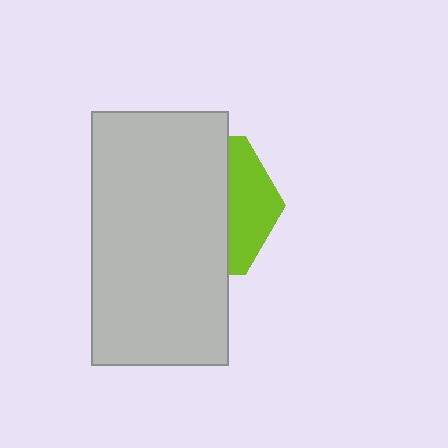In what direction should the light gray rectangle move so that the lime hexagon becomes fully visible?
The light gray rectangle should move left. That is the shortest direction to clear the overlap and leave the lime hexagon fully visible.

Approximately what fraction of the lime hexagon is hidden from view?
Roughly 70% of the lime hexagon is hidden behind the light gray rectangle.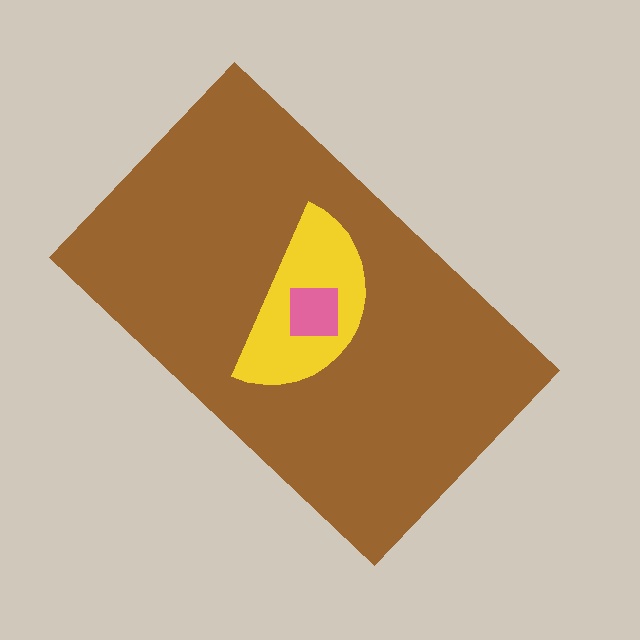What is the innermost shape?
The pink square.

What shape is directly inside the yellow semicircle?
The pink square.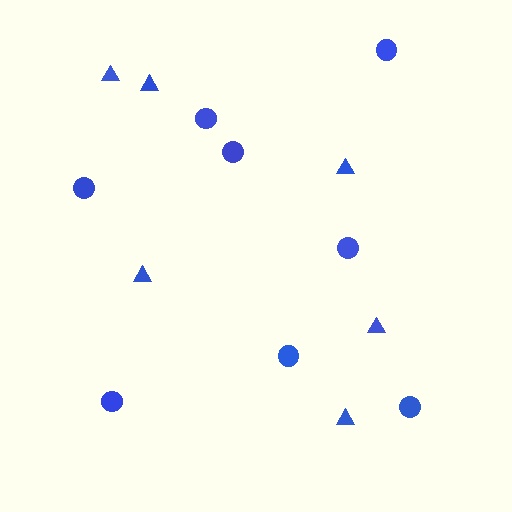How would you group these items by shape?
There are 2 groups: one group of triangles (6) and one group of circles (8).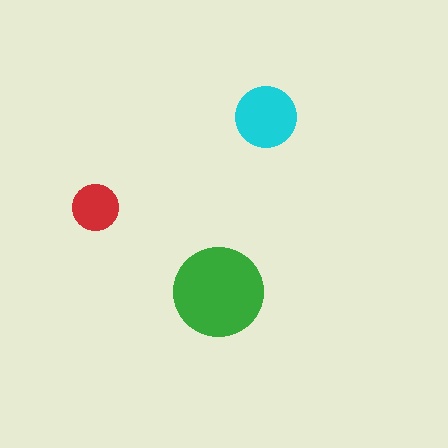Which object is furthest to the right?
The cyan circle is rightmost.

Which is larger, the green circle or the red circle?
The green one.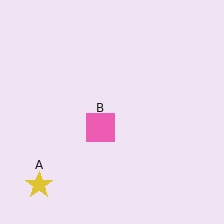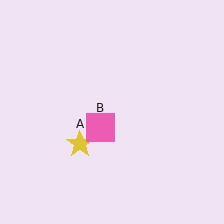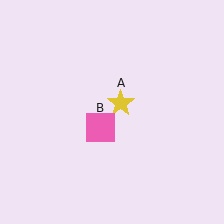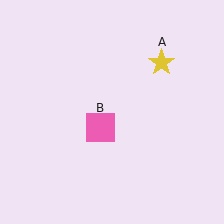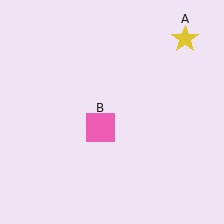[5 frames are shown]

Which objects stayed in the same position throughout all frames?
Pink square (object B) remained stationary.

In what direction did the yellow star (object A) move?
The yellow star (object A) moved up and to the right.